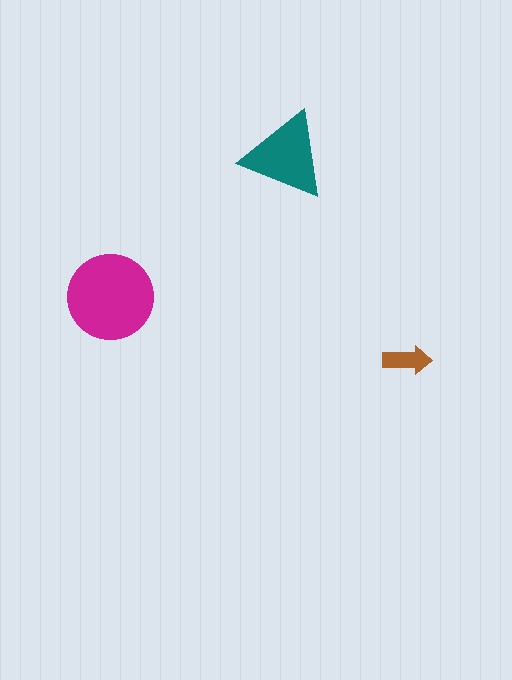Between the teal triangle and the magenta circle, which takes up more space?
The magenta circle.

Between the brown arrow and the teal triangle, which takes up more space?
The teal triangle.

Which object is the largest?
The magenta circle.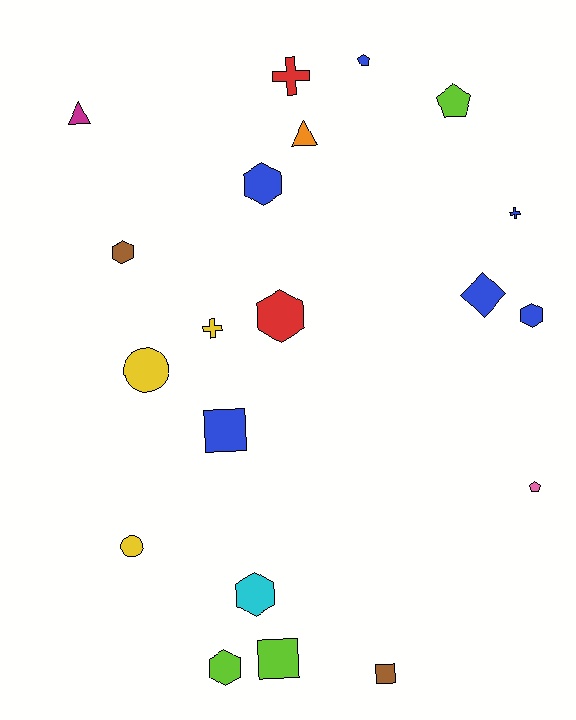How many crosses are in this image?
There are 3 crosses.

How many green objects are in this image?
There are no green objects.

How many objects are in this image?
There are 20 objects.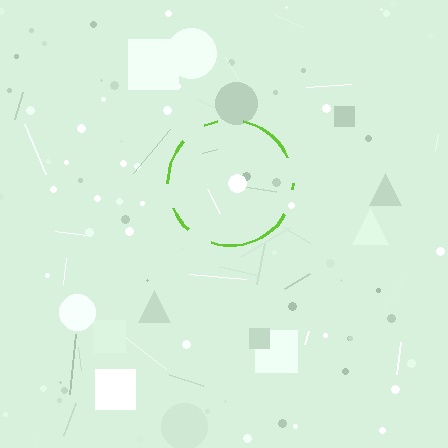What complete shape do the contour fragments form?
The contour fragments form a circle.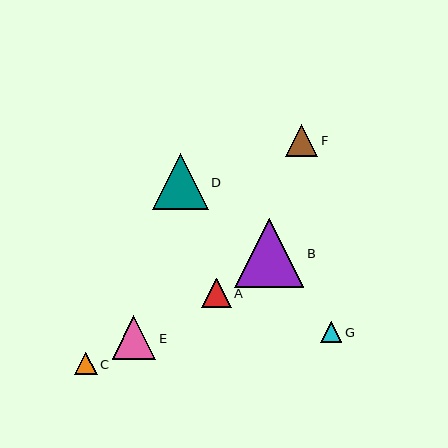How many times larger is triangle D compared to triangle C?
Triangle D is approximately 2.4 times the size of triangle C.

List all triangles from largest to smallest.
From largest to smallest: B, D, E, F, A, C, G.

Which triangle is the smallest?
Triangle G is the smallest with a size of approximately 21 pixels.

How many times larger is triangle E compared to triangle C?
Triangle E is approximately 1.9 times the size of triangle C.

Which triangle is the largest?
Triangle B is the largest with a size of approximately 69 pixels.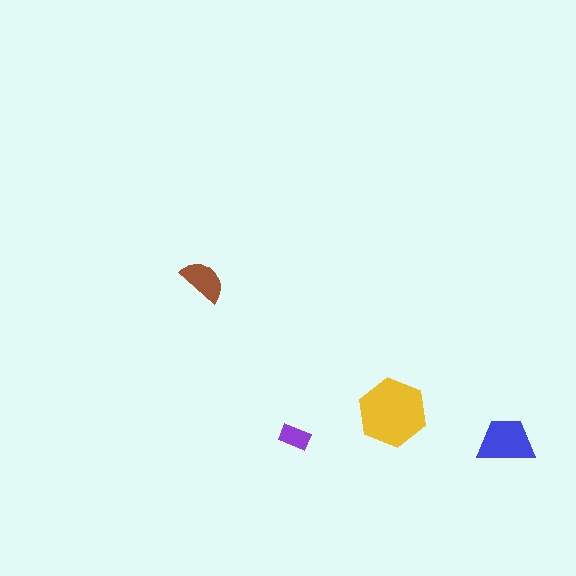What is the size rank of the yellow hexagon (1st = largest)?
1st.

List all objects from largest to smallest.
The yellow hexagon, the blue trapezoid, the brown semicircle, the purple rectangle.